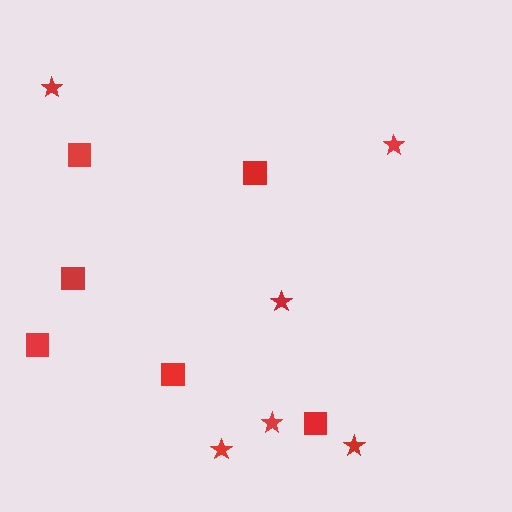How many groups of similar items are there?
There are 2 groups: one group of stars (6) and one group of squares (6).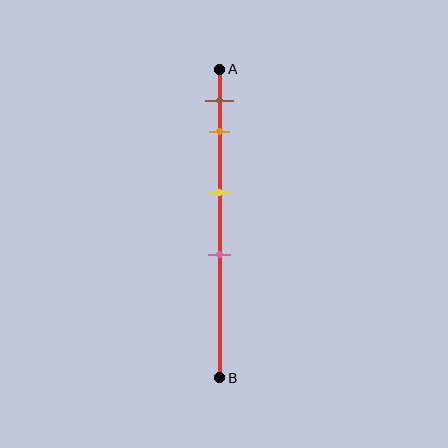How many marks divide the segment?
There are 4 marks dividing the segment.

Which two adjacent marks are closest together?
The brown and orange marks are the closest adjacent pair.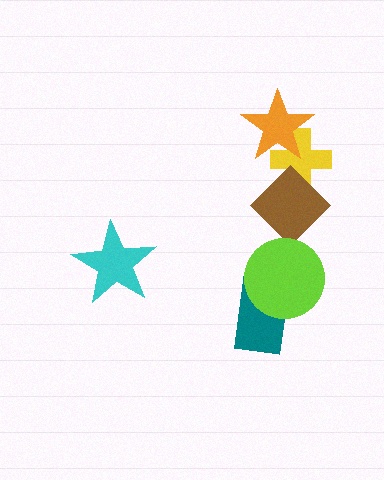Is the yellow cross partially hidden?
Yes, it is partially covered by another shape.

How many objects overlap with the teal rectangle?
1 object overlaps with the teal rectangle.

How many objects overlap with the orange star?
1 object overlaps with the orange star.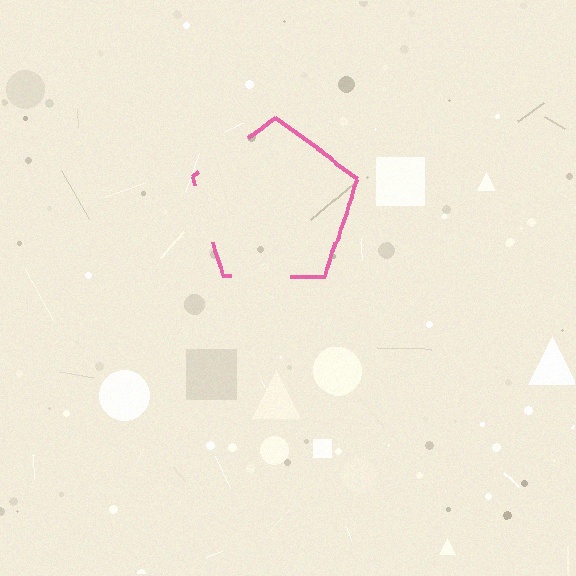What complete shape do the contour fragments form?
The contour fragments form a pentagon.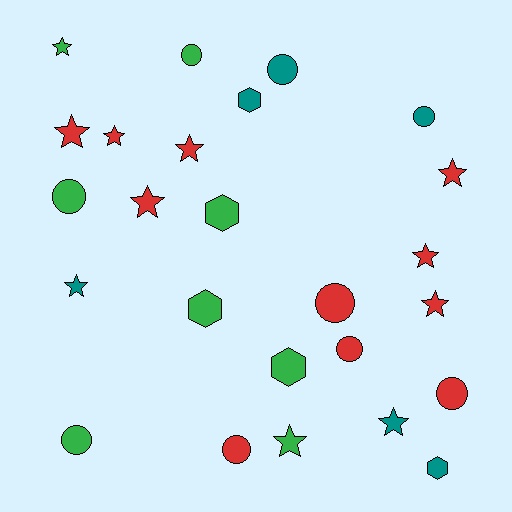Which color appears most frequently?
Red, with 11 objects.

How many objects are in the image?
There are 25 objects.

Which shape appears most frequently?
Star, with 11 objects.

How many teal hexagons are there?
There are 2 teal hexagons.